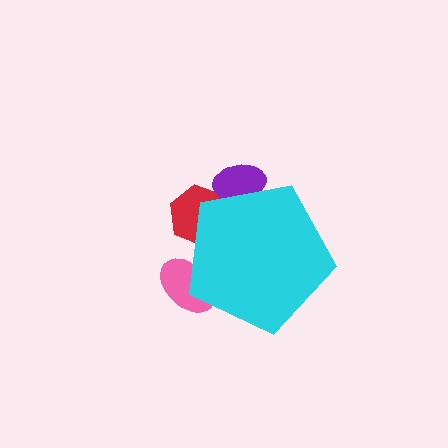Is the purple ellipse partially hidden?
Yes, the purple ellipse is partially hidden behind the cyan pentagon.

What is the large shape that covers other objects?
A cyan pentagon.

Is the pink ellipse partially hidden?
Yes, the pink ellipse is partially hidden behind the cyan pentagon.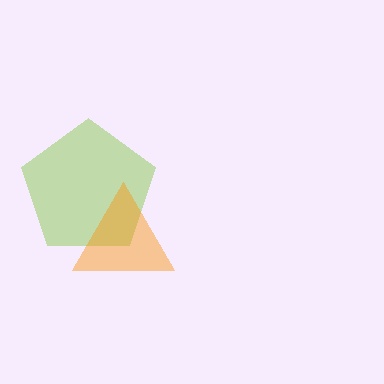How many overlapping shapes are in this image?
There are 2 overlapping shapes in the image.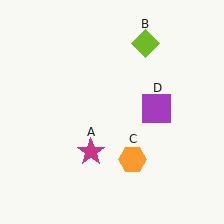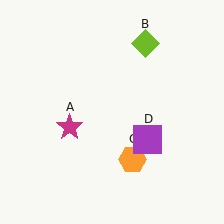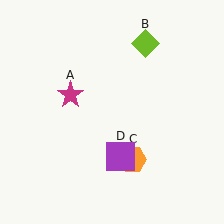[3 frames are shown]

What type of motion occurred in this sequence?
The magenta star (object A), purple square (object D) rotated clockwise around the center of the scene.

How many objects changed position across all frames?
2 objects changed position: magenta star (object A), purple square (object D).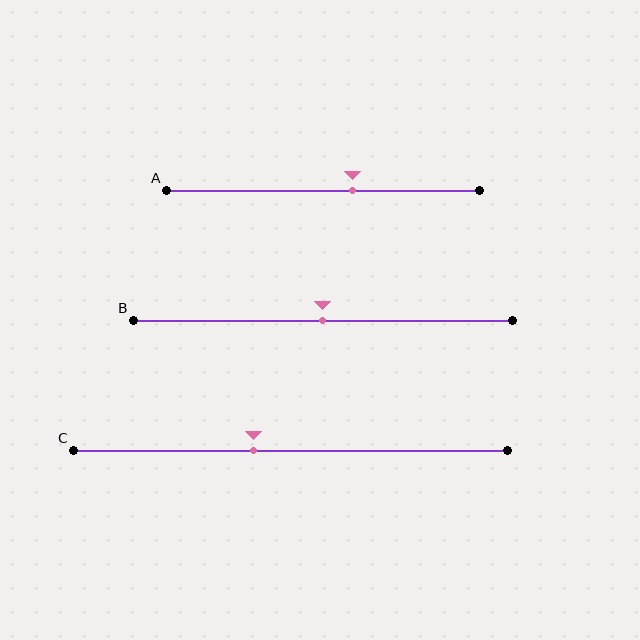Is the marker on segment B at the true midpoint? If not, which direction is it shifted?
Yes, the marker on segment B is at the true midpoint.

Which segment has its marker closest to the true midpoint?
Segment B has its marker closest to the true midpoint.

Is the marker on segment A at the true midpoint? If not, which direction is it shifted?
No, the marker on segment A is shifted to the right by about 10% of the segment length.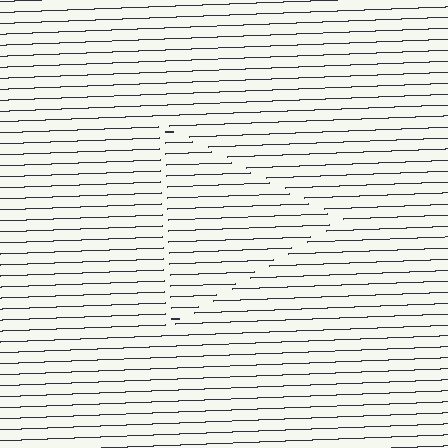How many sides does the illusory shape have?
3 sides — the line-ends trace a triangle.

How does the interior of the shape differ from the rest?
The interior of the shape contains the same grating, shifted by half a period — the contour is defined by the phase discontinuity where line-ends from the inner and outer gratings abut.